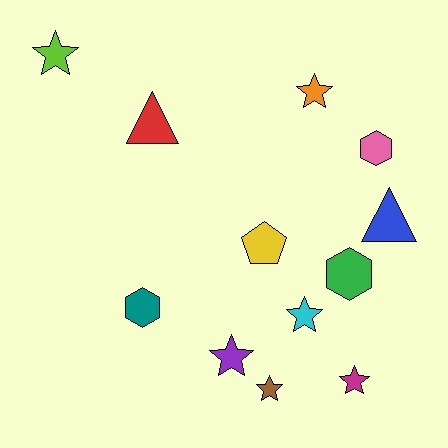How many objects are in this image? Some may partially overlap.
There are 12 objects.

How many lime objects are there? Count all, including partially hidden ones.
There is 1 lime object.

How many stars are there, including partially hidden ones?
There are 6 stars.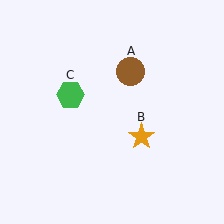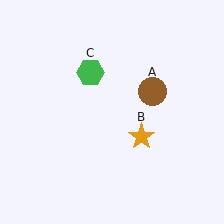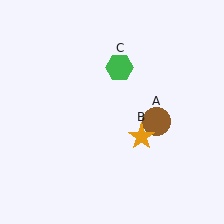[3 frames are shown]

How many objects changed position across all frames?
2 objects changed position: brown circle (object A), green hexagon (object C).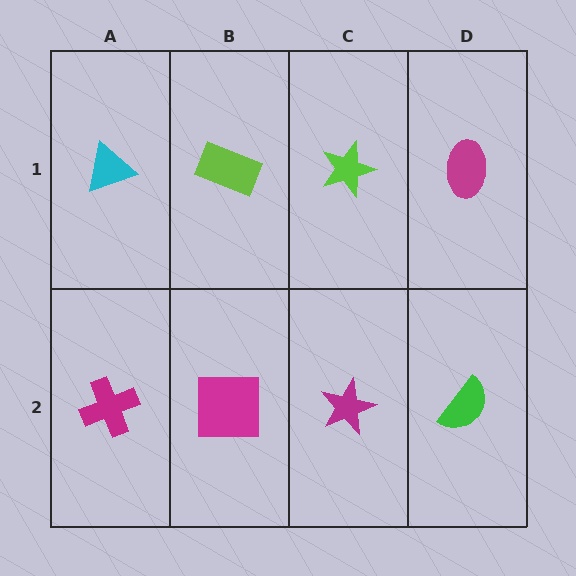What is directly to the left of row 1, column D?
A lime star.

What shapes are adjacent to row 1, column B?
A magenta square (row 2, column B), a cyan triangle (row 1, column A), a lime star (row 1, column C).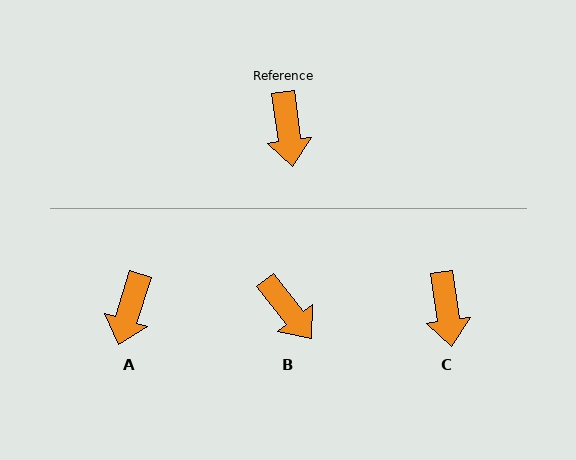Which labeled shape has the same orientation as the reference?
C.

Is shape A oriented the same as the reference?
No, it is off by about 25 degrees.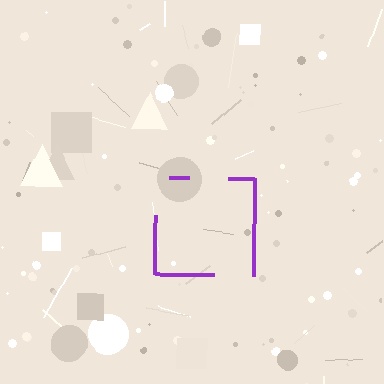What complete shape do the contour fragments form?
The contour fragments form a square.